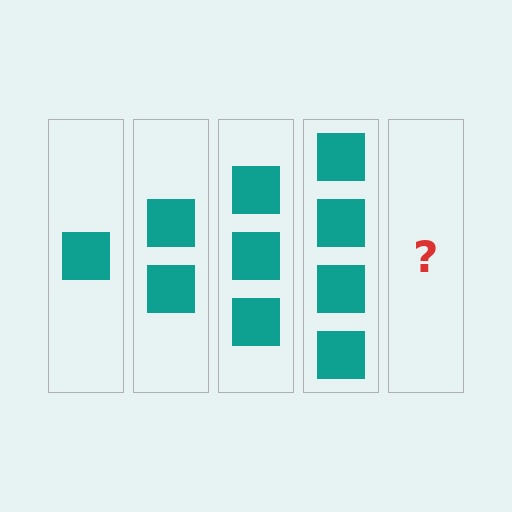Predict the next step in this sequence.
The next step is 5 squares.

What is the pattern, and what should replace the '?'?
The pattern is that each step adds one more square. The '?' should be 5 squares.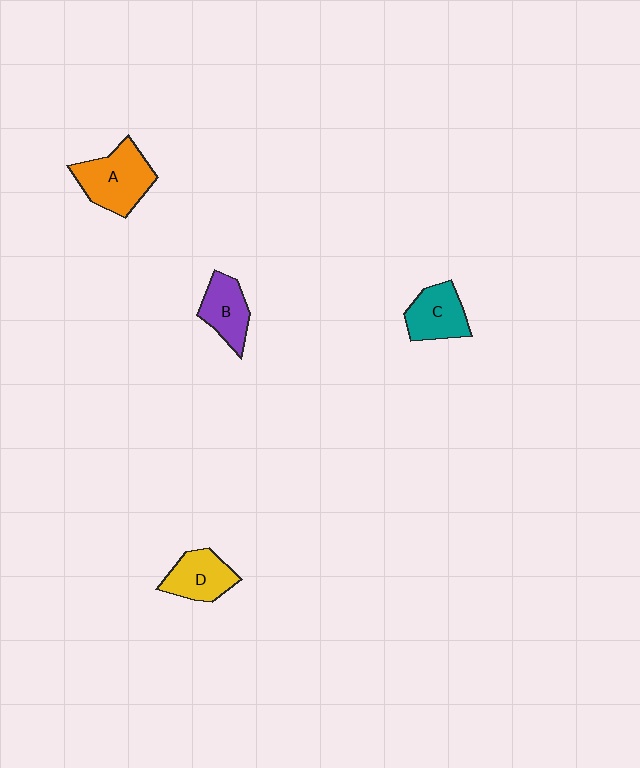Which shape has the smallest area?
Shape B (purple).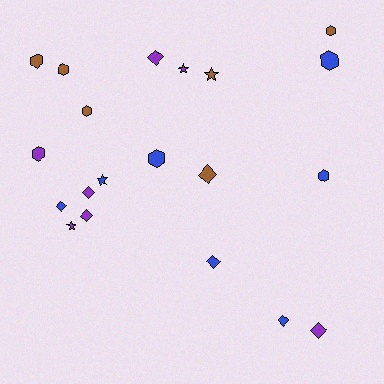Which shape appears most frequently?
Hexagon, with 8 objects.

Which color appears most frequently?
Purple, with 7 objects.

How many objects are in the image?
There are 20 objects.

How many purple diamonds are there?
There are 4 purple diamonds.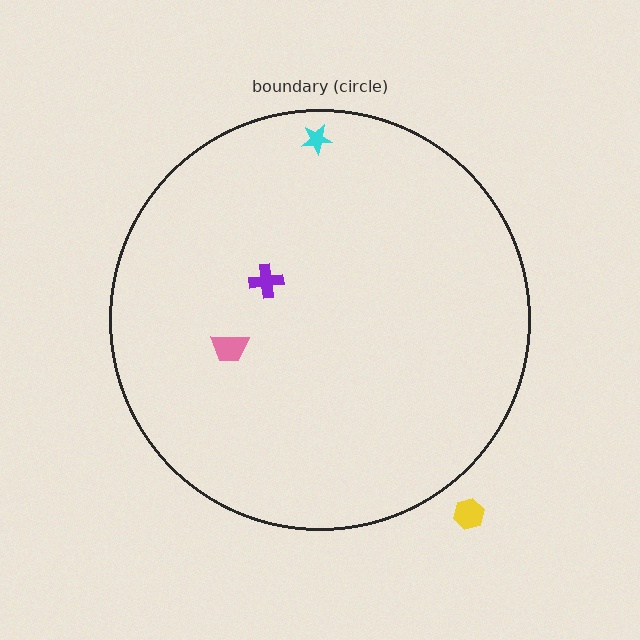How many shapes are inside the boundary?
3 inside, 1 outside.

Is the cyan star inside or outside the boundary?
Inside.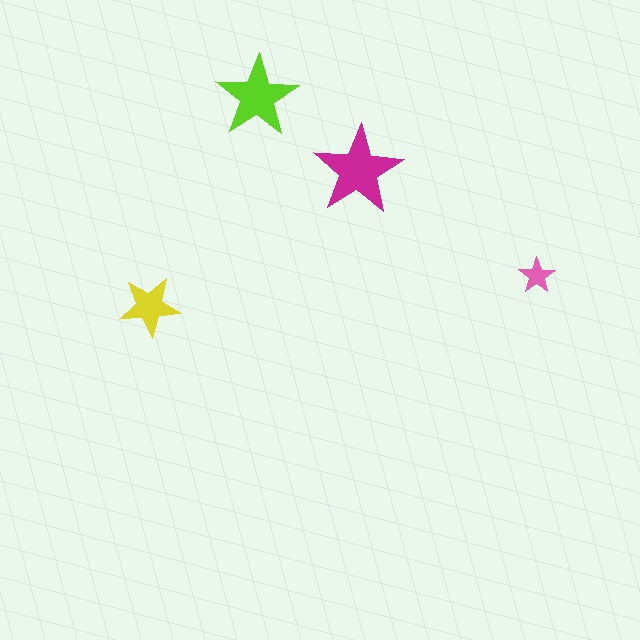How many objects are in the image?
There are 4 objects in the image.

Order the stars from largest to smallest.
the magenta one, the lime one, the yellow one, the pink one.